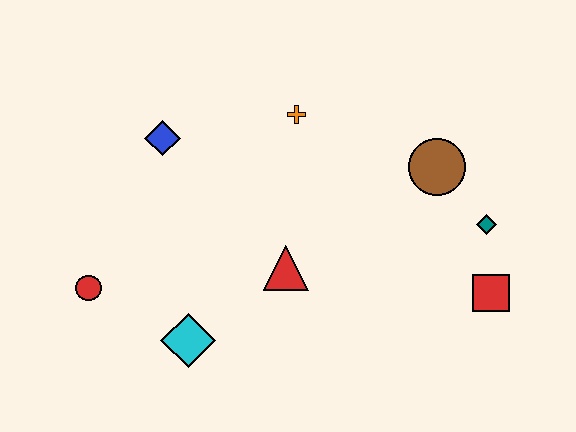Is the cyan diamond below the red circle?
Yes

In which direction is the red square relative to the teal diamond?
The red square is below the teal diamond.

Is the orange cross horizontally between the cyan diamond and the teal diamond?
Yes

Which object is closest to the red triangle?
The cyan diamond is closest to the red triangle.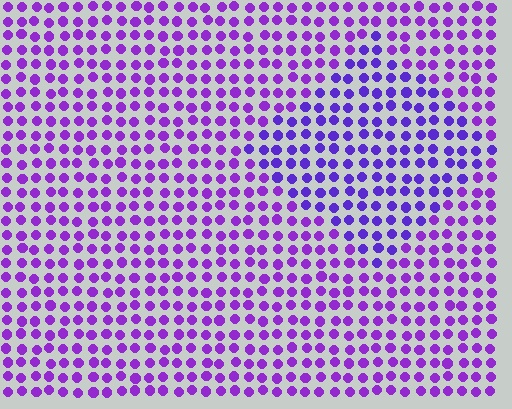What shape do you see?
I see a diamond.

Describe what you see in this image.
The image is filled with small purple elements in a uniform arrangement. A diamond-shaped region is visible where the elements are tinted to a slightly different hue, forming a subtle color boundary.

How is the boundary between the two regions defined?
The boundary is defined purely by a slight shift in hue (about 21 degrees). Spacing, size, and orientation are identical on both sides.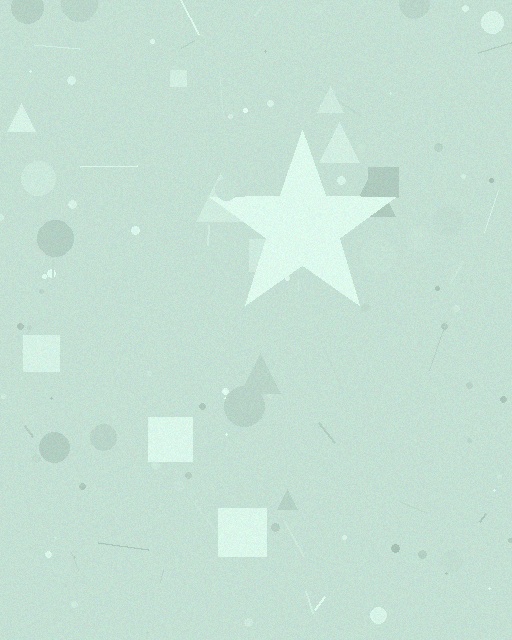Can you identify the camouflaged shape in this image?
The camouflaged shape is a star.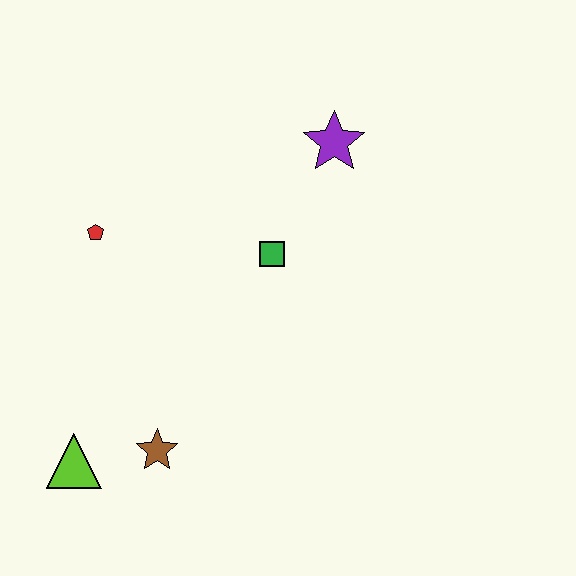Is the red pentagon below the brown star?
No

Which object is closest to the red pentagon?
The green square is closest to the red pentagon.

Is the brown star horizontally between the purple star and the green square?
No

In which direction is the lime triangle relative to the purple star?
The lime triangle is below the purple star.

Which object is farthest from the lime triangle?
The purple star is farthest from the lime triangle.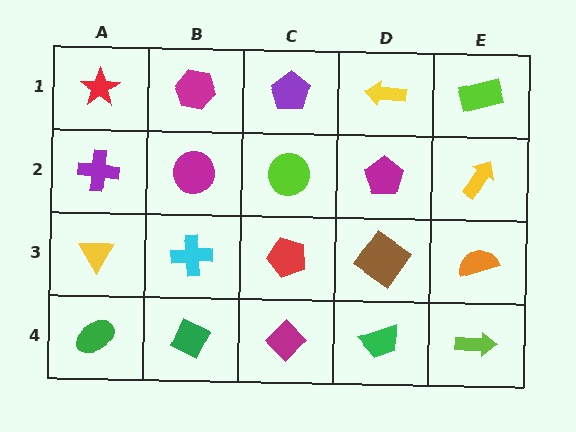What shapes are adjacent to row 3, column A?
A purple cross (row 2, column A), a green ellipse (row 4, column A), a cyan cross (row 3, column B).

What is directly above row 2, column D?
A yellow arrow.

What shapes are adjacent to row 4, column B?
A cyan cross (row 3, column B), a green ellipse (row 4, column A), a magenta diamond (row 4, column C).